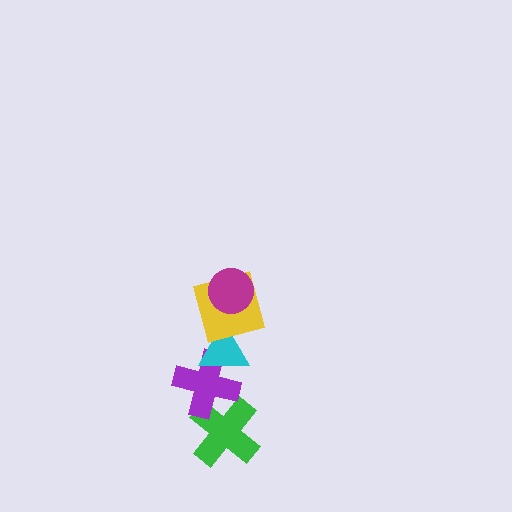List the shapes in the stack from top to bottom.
From top to bottom: the magenta circle, the yellow square, the cyan triangle, the purple cross, the green cross.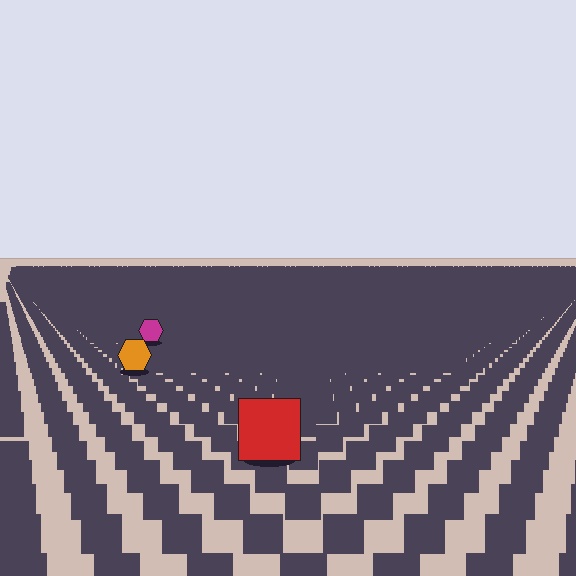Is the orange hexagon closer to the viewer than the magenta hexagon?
Yes. The orange hexagon is closer — you can tell from the texture gradient: the ground texture is coarser near it.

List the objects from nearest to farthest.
From nearest to farthest: the red square, the orange hexagon, the magenta hexagon.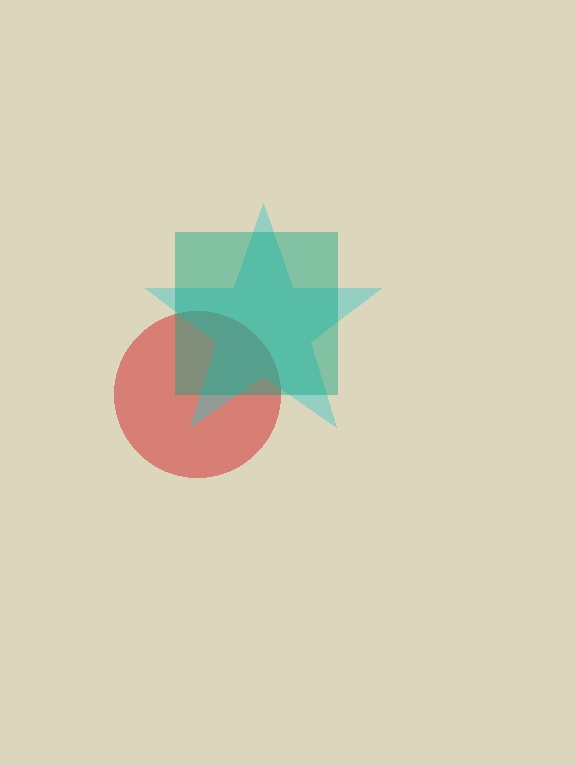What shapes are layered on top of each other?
The layered shapes are: a red circle, a cyan star, a teal square.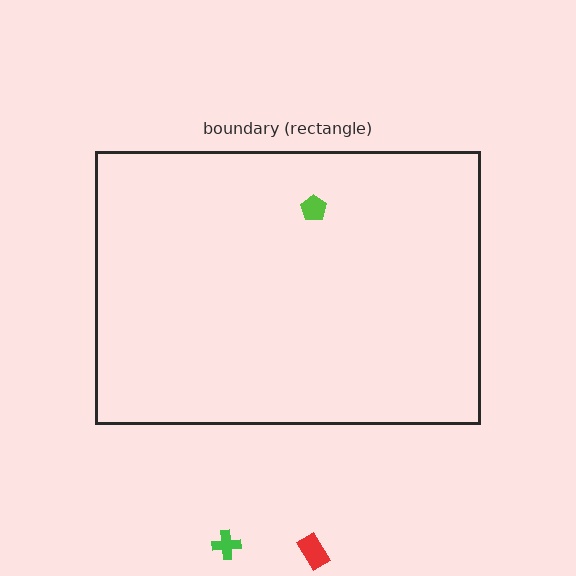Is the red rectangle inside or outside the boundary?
Outside.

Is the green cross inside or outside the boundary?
Outside.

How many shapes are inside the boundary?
1 inside, 2 outside.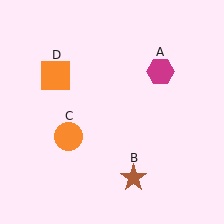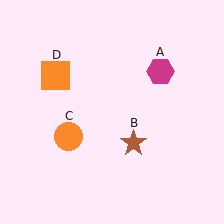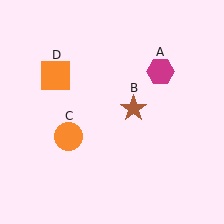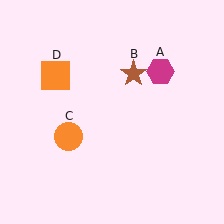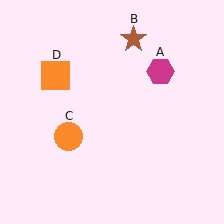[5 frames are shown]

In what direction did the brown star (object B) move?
The brown star (object B) moved up.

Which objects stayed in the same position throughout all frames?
Magenta hexagon (object A) and orange circle (object C) and orange square (object D) remained stationary.